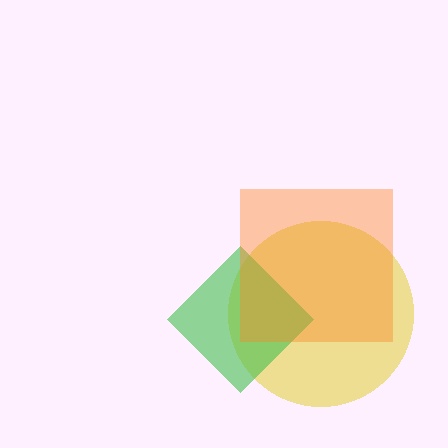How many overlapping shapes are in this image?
There are 3 overlapping shapes in the image.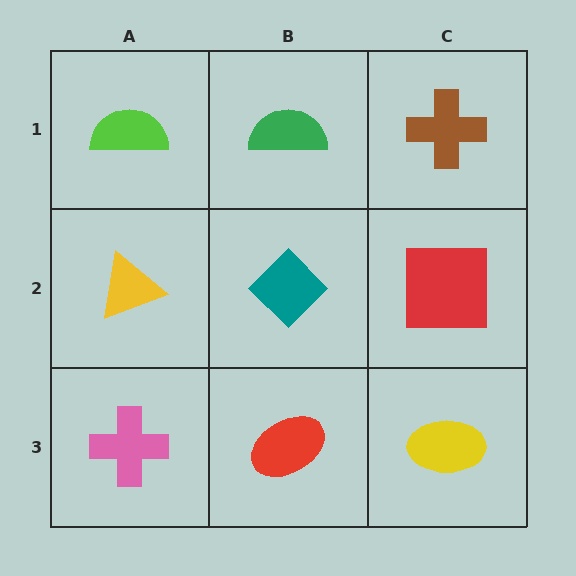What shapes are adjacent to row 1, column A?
A yellow triangle (row 2, column A), a green semicircle (row 1, column B).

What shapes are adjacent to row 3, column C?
A red square (row 2, column C), a red ellipse (row 3, column B).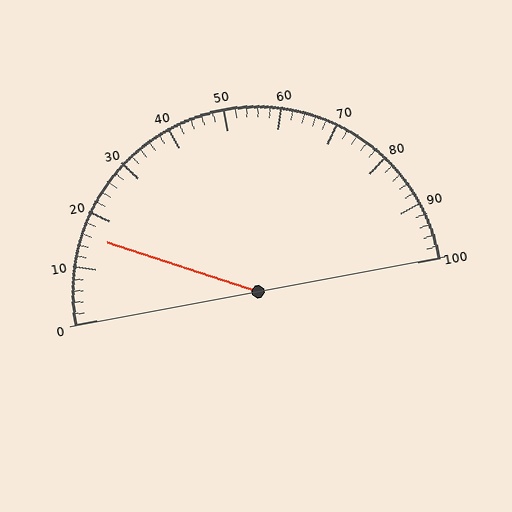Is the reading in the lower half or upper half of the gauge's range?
The reading is in the lower half of the range (0 to 100).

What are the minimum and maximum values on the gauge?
The gauge ranges from 0 to 100.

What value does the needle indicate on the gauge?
The needle indicates approximately 16.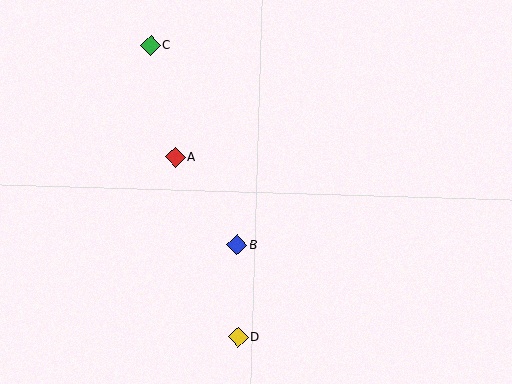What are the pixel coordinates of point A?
Point A is at (175, 157).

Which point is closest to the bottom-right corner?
Point D is closest to the bottom-right corner.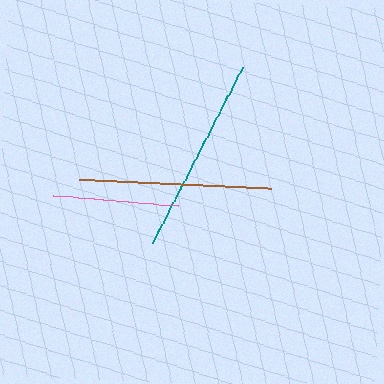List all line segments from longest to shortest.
From longest to shortest: teal, brown, pink.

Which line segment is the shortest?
The pink line is the shortest at approximately 126 pixels.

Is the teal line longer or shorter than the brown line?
The teal line is longer than the brown line.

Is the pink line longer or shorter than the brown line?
The brown line is longer than the pink line.